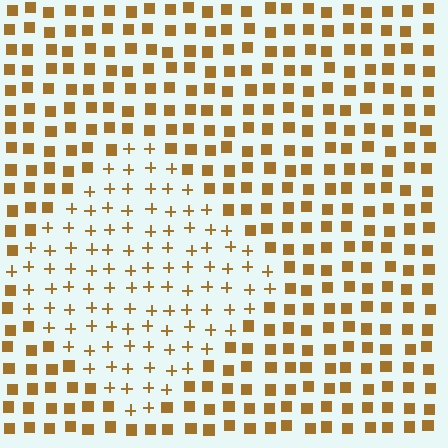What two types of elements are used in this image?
The image uses plus signs inside the diamond region and squares outside it.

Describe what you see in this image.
The image is filled with small brown elements arranged in a uniform grid. A diamond-shaped region contains plus signs, while the surrounding area contains squares. The boundary is defined purely by the change in element shape.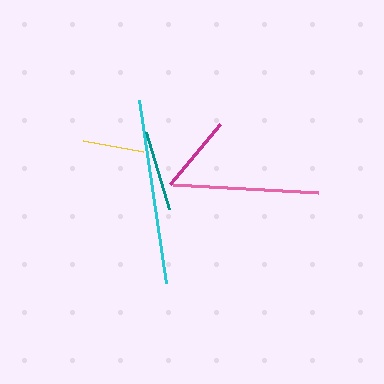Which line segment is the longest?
The cyan line is the longest at approximately 186 pixels.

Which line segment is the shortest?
The yellow line is the shortest at approximately 62 pixels.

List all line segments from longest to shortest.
From longest to shortest: cyan, pink, teal, magenta, yellow.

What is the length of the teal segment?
The teal segment is approximately 80 pixels long.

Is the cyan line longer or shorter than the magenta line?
The cyan line is longer than the magenta line.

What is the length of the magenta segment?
The magenta segment is approximately 78 pixels long.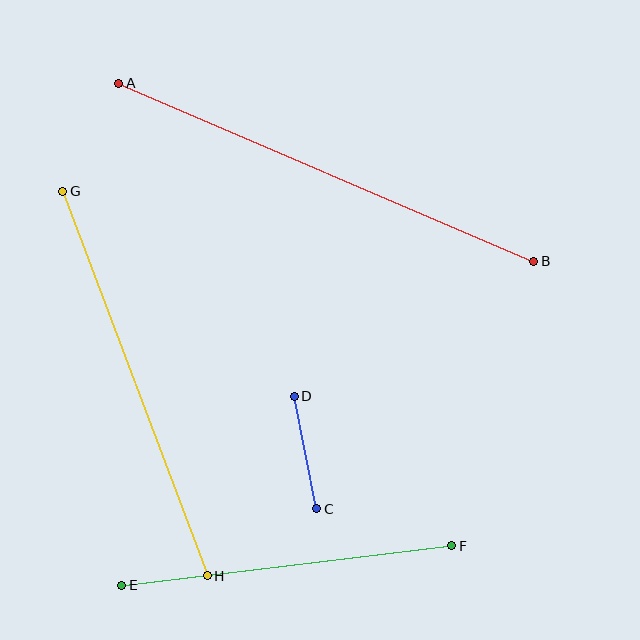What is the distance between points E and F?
The distance is approximately 332 pixels.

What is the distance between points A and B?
The distance is approximately 452 pixels.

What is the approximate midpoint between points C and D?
The midpoint is at approximately (306, 452) pixels.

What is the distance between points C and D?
The distance is approximately 115 pixels.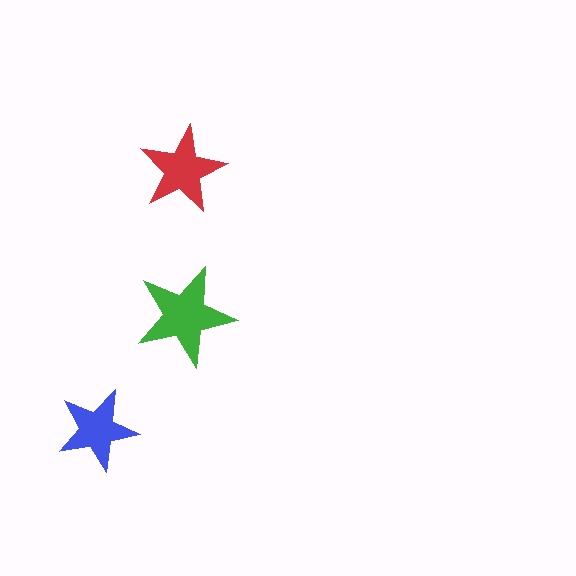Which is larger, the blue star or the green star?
The green one.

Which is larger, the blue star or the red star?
The red one.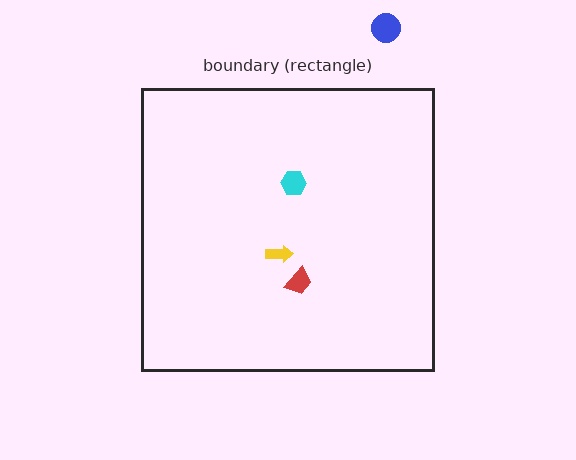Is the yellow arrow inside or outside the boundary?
Inside.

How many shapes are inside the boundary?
3 inside, 1 outside.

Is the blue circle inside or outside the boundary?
Outside.